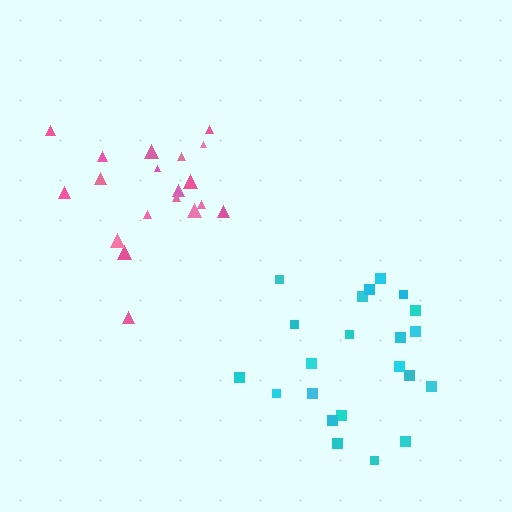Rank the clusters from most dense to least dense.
cyan, pink.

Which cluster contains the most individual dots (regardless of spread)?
Cyan (22).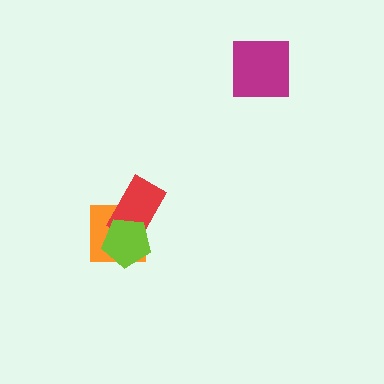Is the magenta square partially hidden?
No, no other shape covers it.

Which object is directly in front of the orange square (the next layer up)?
The red rectangle is directly in front of the orange square.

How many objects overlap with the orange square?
2 objects overlap with the orange square.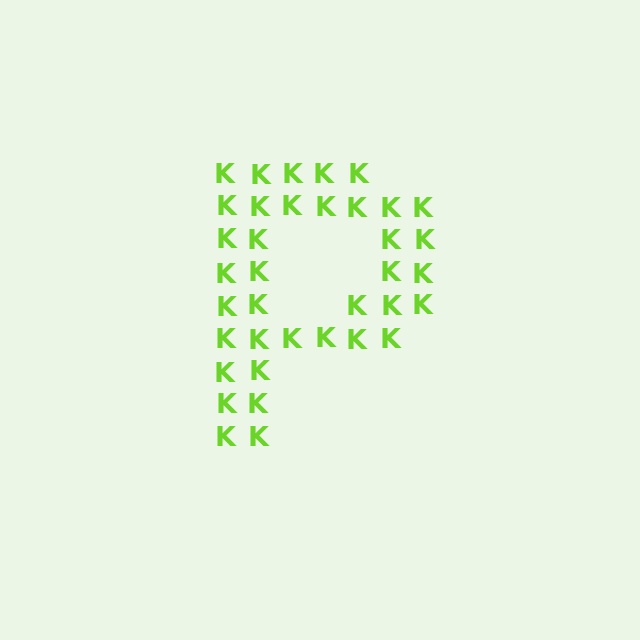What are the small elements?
The small elements are letter K's.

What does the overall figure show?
The overall figure shows the letter P.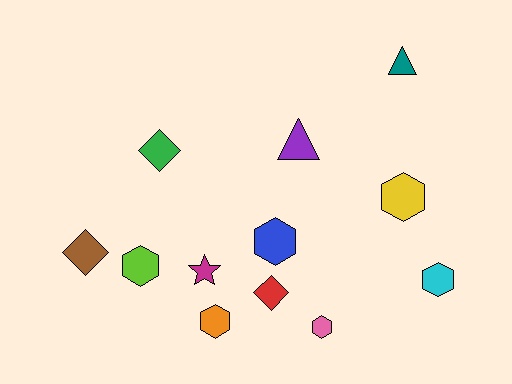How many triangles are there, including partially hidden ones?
There are 2 triangles.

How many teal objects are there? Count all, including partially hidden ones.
There is 1 teal object.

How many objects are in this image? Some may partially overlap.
There are 12 objects.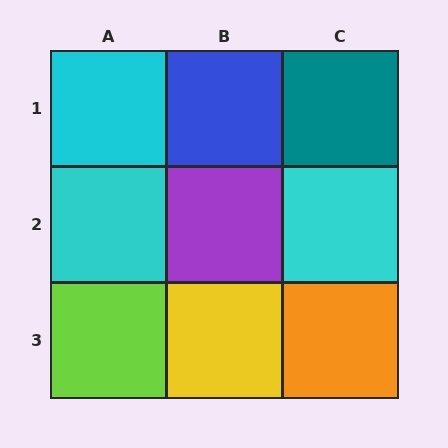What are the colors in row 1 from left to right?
Cyan, blue, teal.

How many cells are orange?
1 cell is orange.